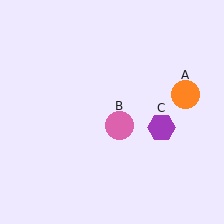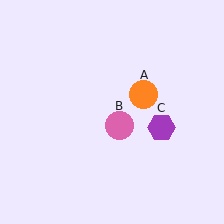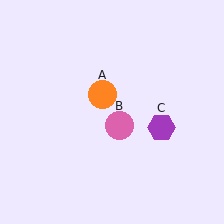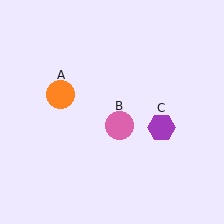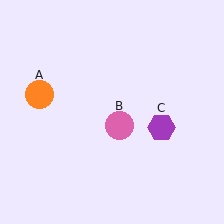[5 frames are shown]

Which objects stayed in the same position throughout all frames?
Pink circle (object B) and purple hexagon (object C) remained stationary.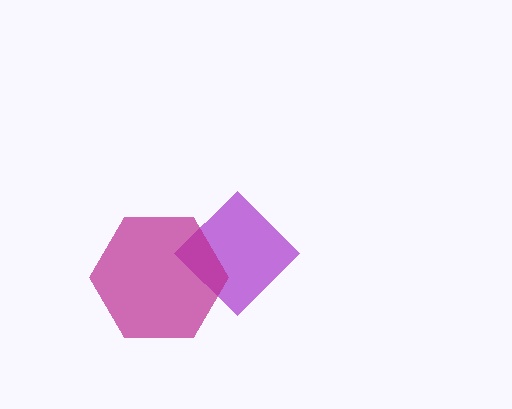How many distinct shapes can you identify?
There are 2 distinct shapes: a purple diamond, a magenta hexagon.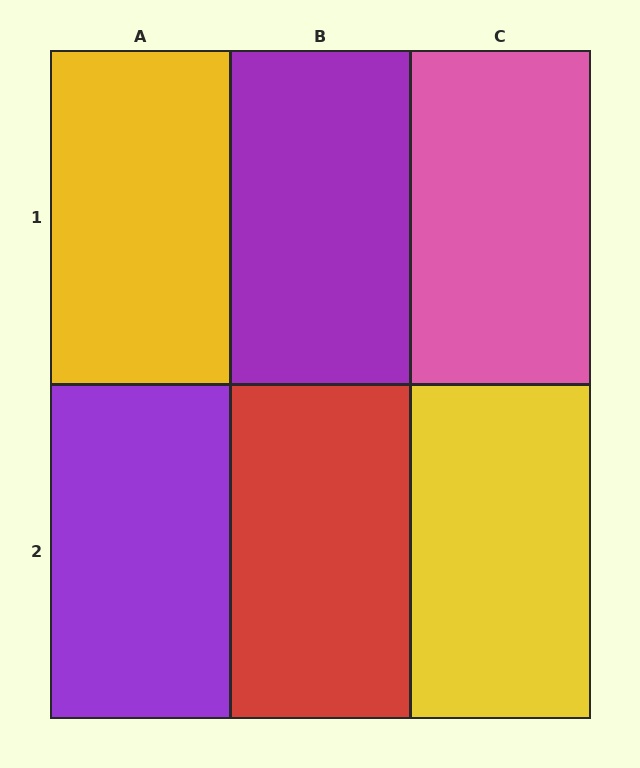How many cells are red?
1 cell is red.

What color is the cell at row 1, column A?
Yellow.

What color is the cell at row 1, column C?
Pink.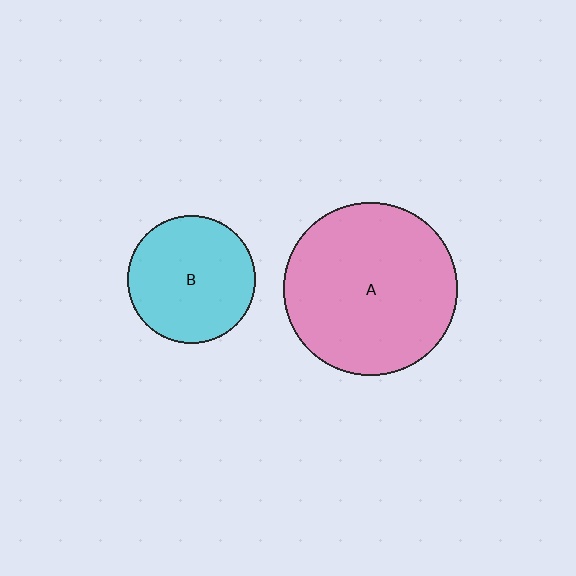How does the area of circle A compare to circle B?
Approximately 1.9 times.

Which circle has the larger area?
Circle A (pink).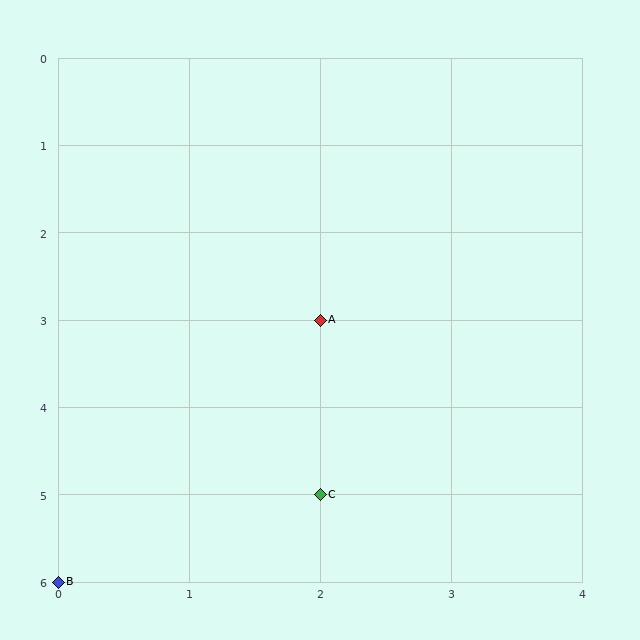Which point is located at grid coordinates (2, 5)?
Point C is at (2, 5).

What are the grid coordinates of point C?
Point C is at grid coordinates (2, 5).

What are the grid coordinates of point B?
Point B is at grid coordinates (0, 6).